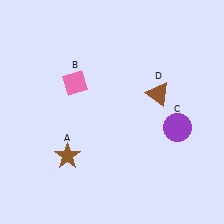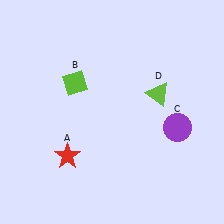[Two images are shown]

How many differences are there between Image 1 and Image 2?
There are 3 differences between the two images.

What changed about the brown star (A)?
In Image 1, A is brown. In Image 2, it changed to red.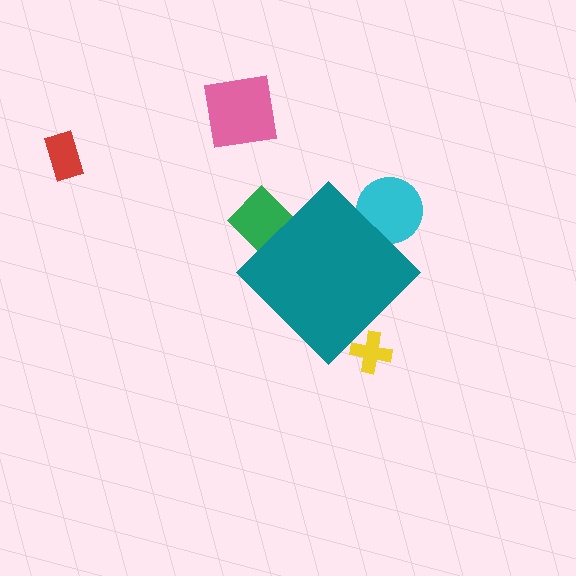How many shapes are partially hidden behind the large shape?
3 shapes are partially hidden.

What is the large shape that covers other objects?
A teal diamond.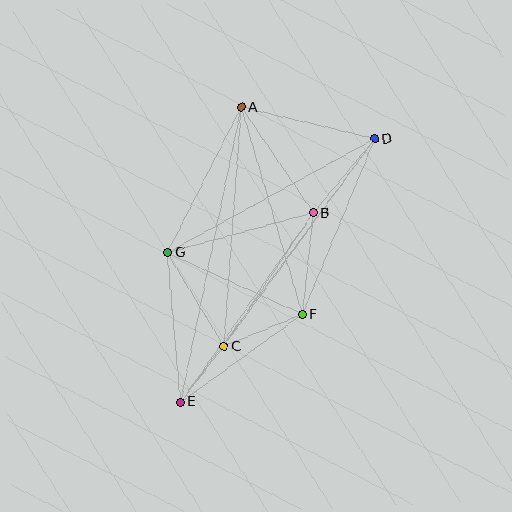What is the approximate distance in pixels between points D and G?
The distance between D and G is approximately 236 pixels.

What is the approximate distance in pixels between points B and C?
The distance between B and C is approximately 161 pixels.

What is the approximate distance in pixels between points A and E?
The distance between A and E is approximately 301 pixels.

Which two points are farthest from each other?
Points D and E are farthest from each other.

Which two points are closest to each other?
Points C and E are closest to each other.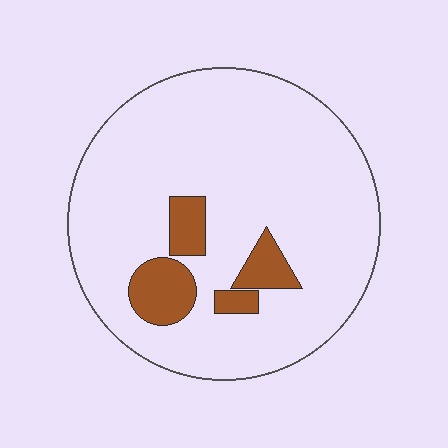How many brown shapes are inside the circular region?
4.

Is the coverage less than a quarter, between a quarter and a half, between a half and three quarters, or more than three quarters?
Less than a quarter.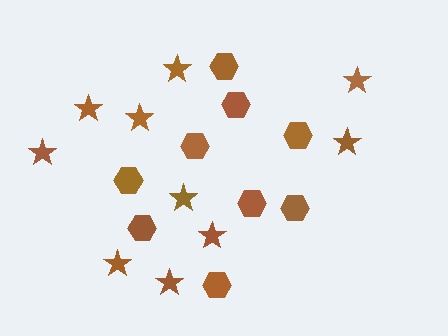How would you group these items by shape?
There are 2 groups: one group of hexagons (9) and one group of stars (10).